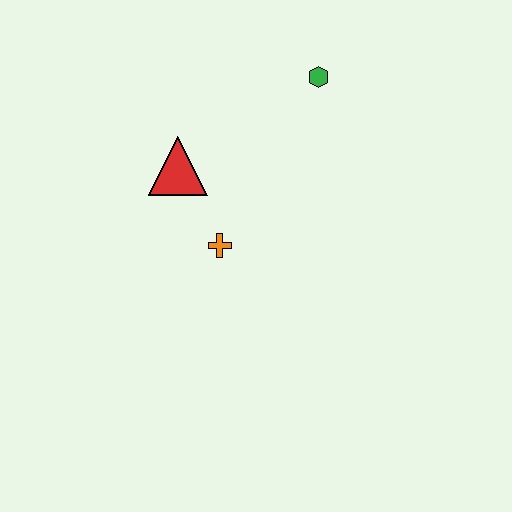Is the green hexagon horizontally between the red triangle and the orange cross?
No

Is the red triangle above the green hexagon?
No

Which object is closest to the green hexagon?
The red triangle is closest to the green hexagon.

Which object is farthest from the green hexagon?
The orange cross is farthest from the green hexagon.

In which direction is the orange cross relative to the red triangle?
The orange cross is below the red triangle.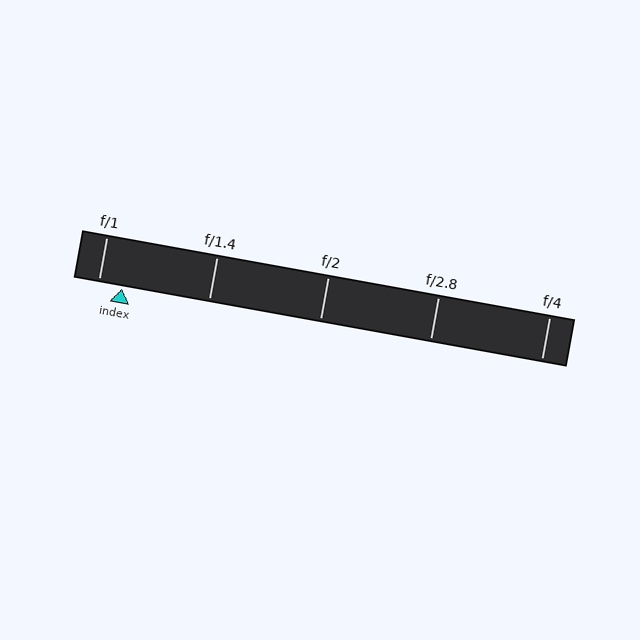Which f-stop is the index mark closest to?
The index mark is closest to f/1.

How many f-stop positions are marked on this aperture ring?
There are 5 f-stop positions marked.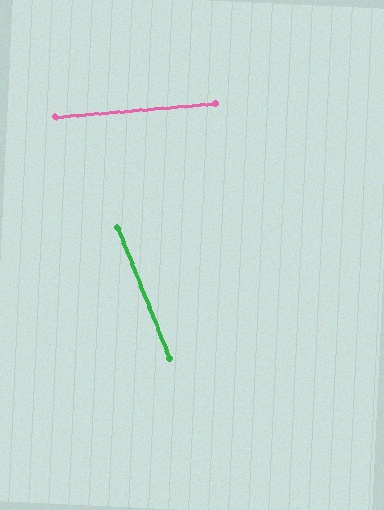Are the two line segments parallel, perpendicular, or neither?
Neither parallel nor perpendicular — they differ by about 74°.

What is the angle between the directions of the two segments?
Approximately 74 degrees.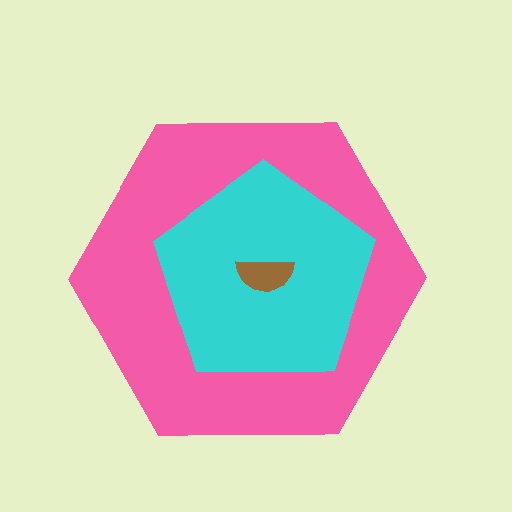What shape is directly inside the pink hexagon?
The cyan pentagon.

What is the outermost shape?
The pink hexagon.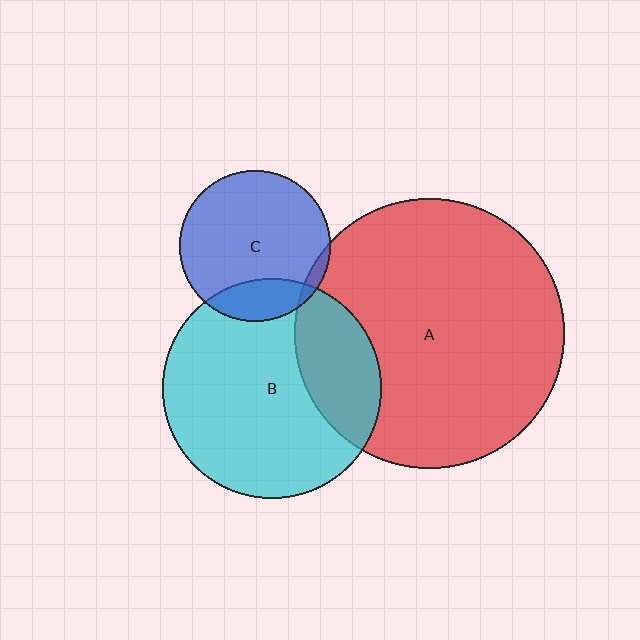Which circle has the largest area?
Circle A (red).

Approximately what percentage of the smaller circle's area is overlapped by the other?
Approximately 25%.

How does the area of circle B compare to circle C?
Approximately 2.1 times.